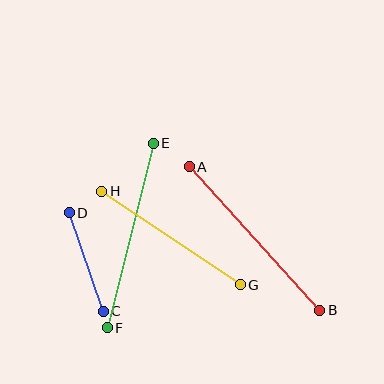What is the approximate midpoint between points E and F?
The midpoint is at approximately (130, 235) pixels.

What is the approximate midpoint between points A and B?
The midpoint is at approximately (255, 239) pixels.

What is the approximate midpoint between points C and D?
The midpoint is at approximately (86, 262) pixels.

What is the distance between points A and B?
The distance is approximately 194 pixels.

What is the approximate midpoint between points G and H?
The midpoint is at approximately (171, 238) pixels.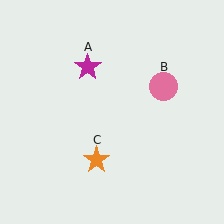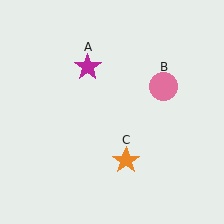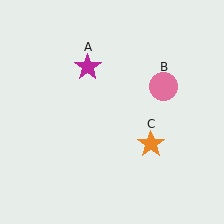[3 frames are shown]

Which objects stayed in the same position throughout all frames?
Magenta star (object A) and pink circle (object B) remained stationary.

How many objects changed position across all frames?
1 object changed position: orange star (object C).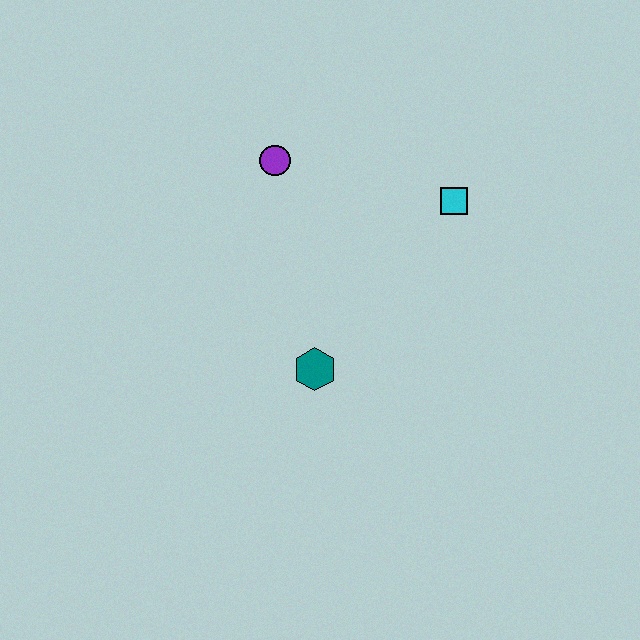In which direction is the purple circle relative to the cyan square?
The purple circle is to the left of the cyan square.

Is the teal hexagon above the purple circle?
No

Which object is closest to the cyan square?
The purple circle is closest to the cyan square.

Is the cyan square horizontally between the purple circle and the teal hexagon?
No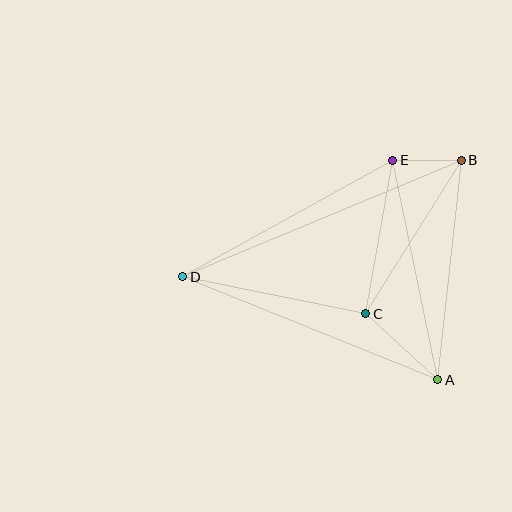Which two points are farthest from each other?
Points B and D are farthest from each other.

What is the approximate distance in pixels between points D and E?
The distance between D and E is approximately 240 pixels.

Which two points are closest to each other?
Points B and E are closest to each other.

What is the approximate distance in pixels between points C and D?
The distance between C and D is approximately 187 pixels.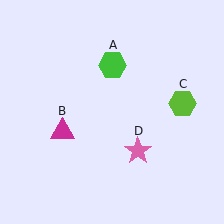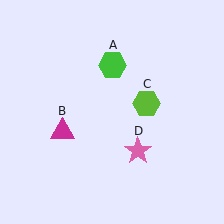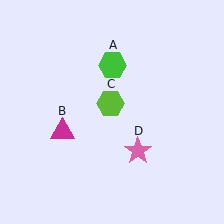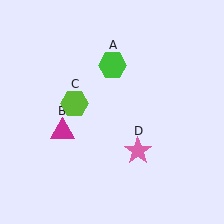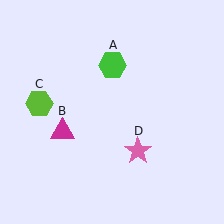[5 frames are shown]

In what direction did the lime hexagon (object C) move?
The lime hexagon (object C) moved left.